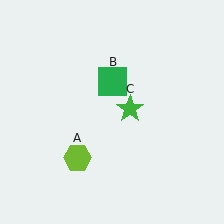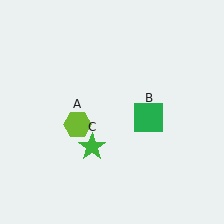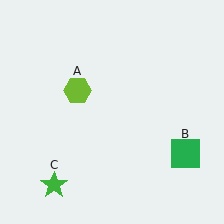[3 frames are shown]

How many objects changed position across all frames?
3 objects changed position: lime hexagon (object A), green square (object B), green star (object C).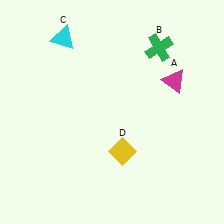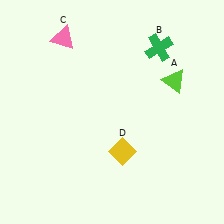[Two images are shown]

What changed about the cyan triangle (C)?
In Image 1, C is cyan. In Image 2, it changed to pink.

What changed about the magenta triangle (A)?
In Image 1, A is magenta. In Image 2, it changed to lime.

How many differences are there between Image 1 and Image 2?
There are 2 differences between the two images.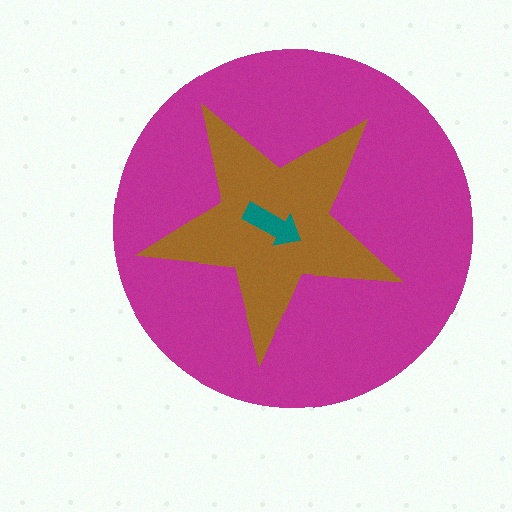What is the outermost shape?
The magenta circle.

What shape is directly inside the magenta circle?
The brown star.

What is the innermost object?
The teal arrow.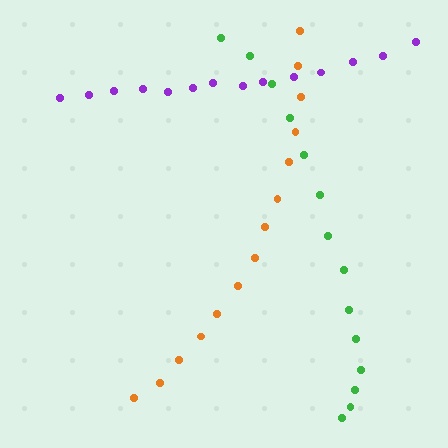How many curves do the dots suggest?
There are 3 distinct paths.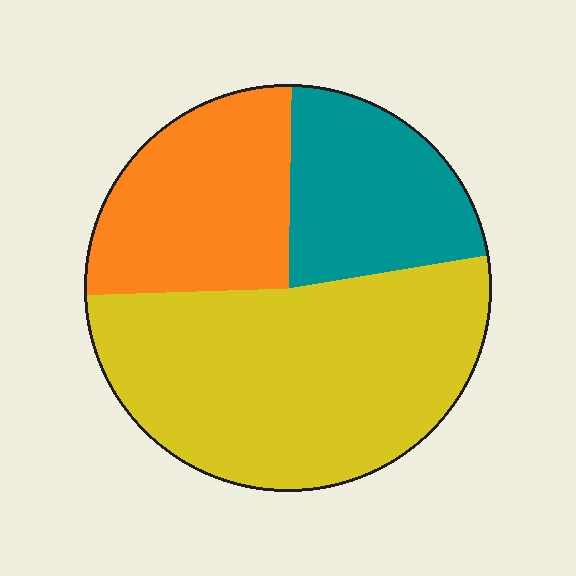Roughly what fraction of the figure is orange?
Orange takes up between a quarter and a half of the figure.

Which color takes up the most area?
Yellow, at roughly 50%.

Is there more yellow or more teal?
Yellow.